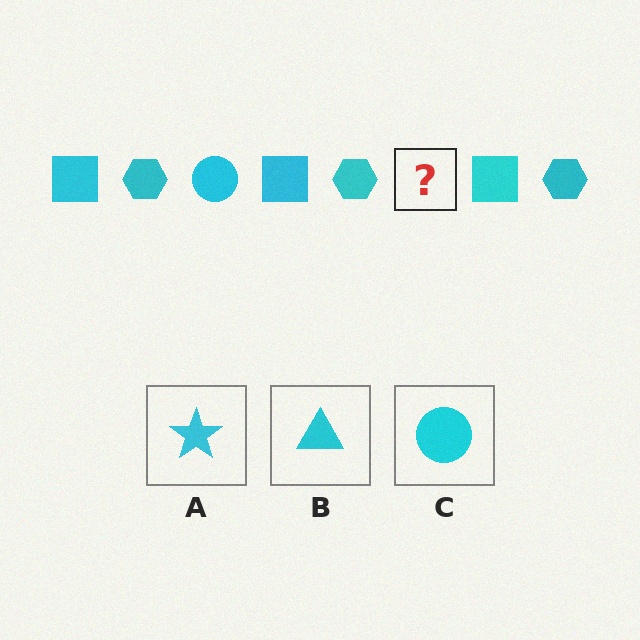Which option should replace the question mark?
Option C.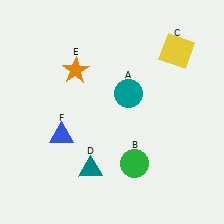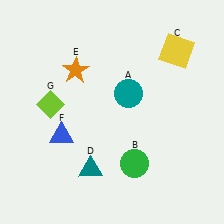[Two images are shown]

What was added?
A lime diamond (G) was added in Image 2.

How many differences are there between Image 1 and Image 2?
There is 1 difference between the two images.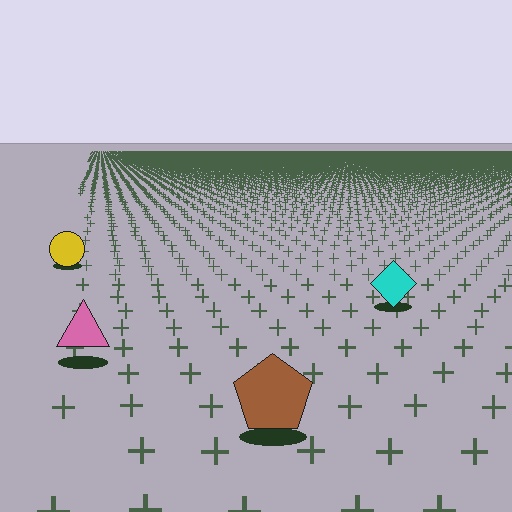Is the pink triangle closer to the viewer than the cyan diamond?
Yes. The pink triangle is closer — you can tell from the texture gradient: the ground texture is coarser near it.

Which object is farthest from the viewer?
The yellow circle is farthest from the viewer. It appears smaller and the ground texture around it is denser.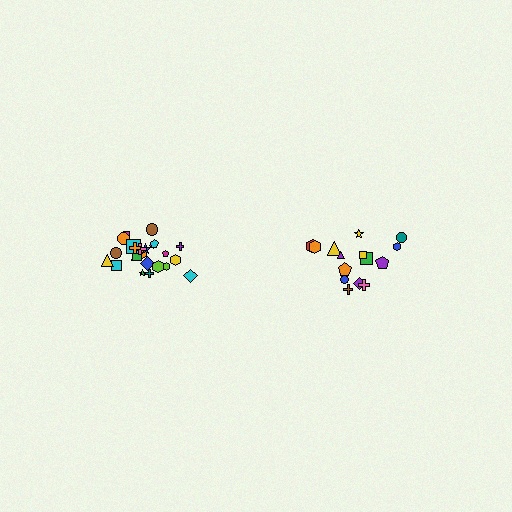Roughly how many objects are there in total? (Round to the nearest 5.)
Roughly 40 objects in total.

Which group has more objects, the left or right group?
The left group.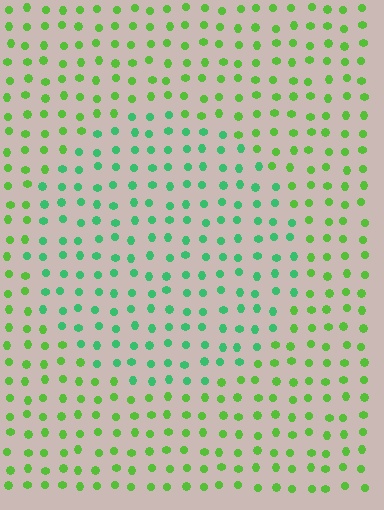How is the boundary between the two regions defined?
The boundary is defined purely by a slight shift in hue (about 37 degrees). Spacing, size, and orientation are identical on both sides.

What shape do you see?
I see a circle.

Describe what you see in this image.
The image is filled with small lime elements in a uniform arrangement. A circle-shaped region is visible where the elements are tinted to a slightly different hue, forming a subtle color boundary.